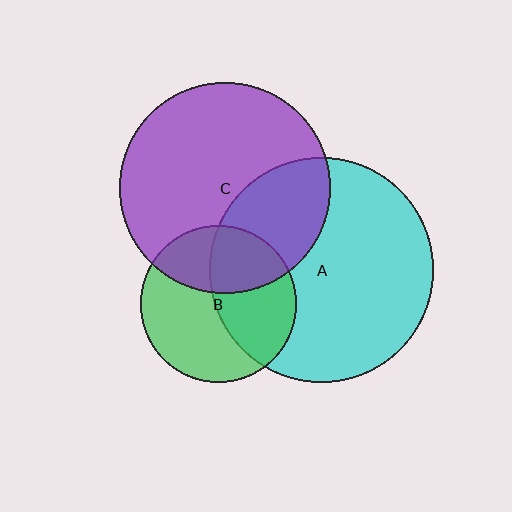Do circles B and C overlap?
Yes.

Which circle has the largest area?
Circle A (cyan).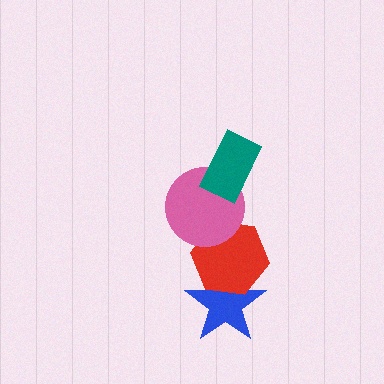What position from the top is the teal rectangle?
The teal rectangle is 1st from the top.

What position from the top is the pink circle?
The pink circle is 2nd from the top.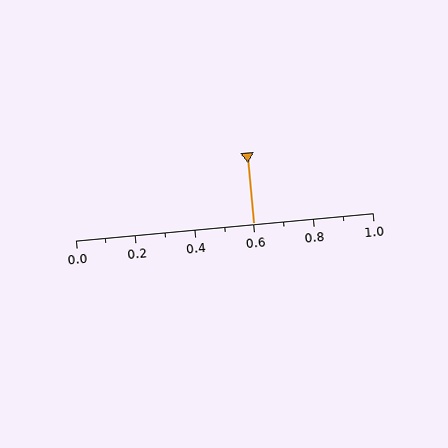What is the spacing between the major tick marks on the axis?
The major ticks are spaced 0.2 apart.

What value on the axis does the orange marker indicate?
The marker indicates approximately 0.6.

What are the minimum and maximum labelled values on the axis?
The axis runs from 0.0 to 1.0.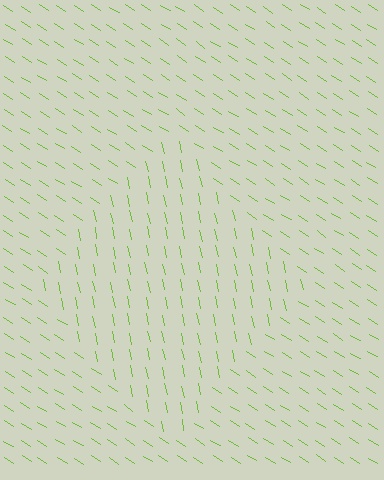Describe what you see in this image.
The image is filled with small lime line segments. A diamond region in the image has lines oriented differently from the surrounding lines, creating a visible texture boundary.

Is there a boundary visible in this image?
Yes, there is a texture boundary formed by a change in line orientation.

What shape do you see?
I see a diamond.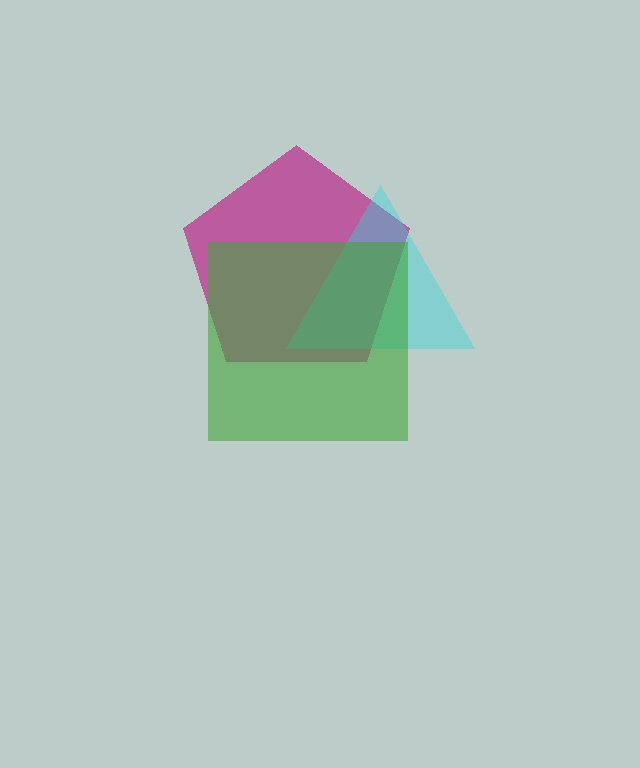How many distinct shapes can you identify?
There are 3 distinct shapes: a magenta pentagon, a cyan triangle, a green square.